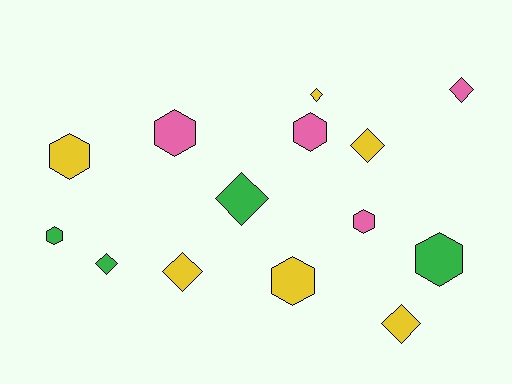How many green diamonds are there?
There are 2 green diamonds.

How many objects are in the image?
There are 14 objects.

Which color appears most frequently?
Yellow, with 6 objects.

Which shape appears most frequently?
Hexagon, with 7 objects.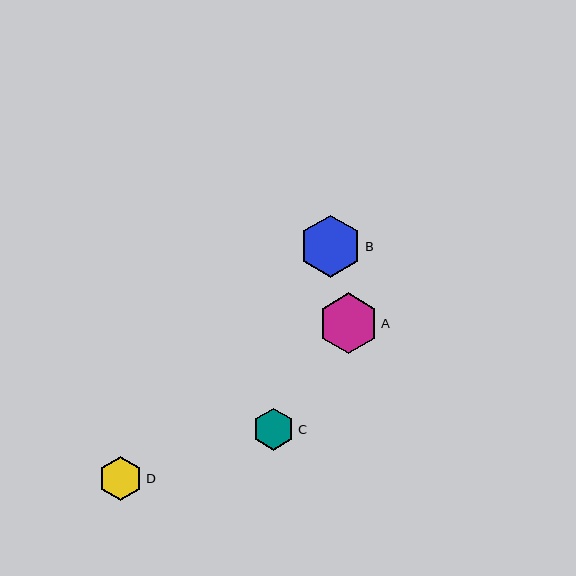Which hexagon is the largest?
Hexagon B is the largest with a size of approximately 62 pixels.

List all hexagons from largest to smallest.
From largest to smallest: B, A, D, C.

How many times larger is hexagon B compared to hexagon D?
Hexagon B is approximately 1.4 times the size of hexagon D.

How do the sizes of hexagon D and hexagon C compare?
Hexagon D and hexagon C are approximately the same size.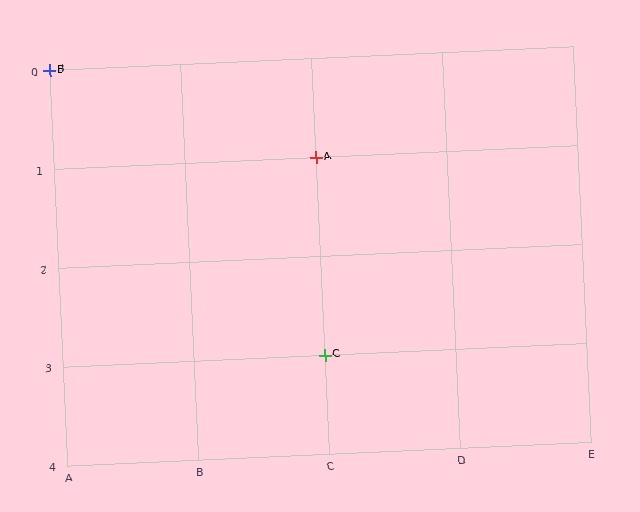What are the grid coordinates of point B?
Point B is at grid coordinates (A, 0).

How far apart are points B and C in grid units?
Points B and C are 2 columns and 3 rows apart (about 3.6 grid units diagonally).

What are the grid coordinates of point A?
Point A is at grid coordinates (C, 1).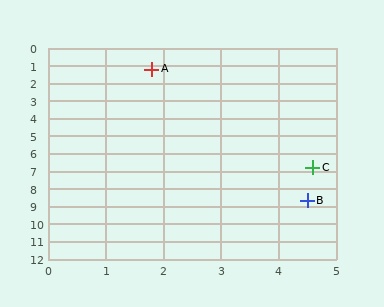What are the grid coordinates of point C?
Point C is at approximately (4.6, 6.8).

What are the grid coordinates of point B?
Point B is at approximately (4.5, 8.7).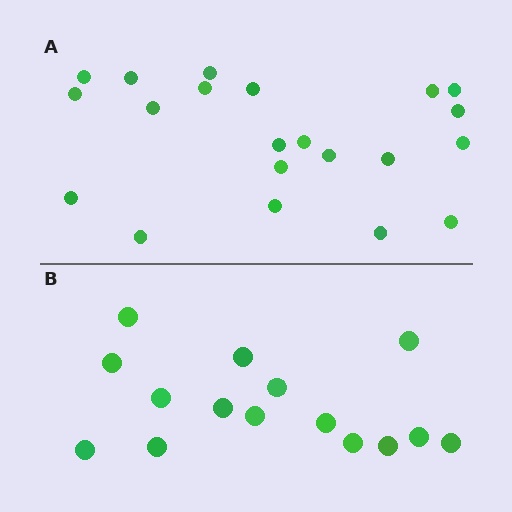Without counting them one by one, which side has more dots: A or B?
Region A (the top region) has more dots.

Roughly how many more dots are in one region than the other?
Region A has about 6 more dots than region B.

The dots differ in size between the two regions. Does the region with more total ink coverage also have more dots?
No. Region B has more total ink coverage because its dots are larger, but region A actually contains more individual dots. Total area can be misleading — the number of items is what matters here.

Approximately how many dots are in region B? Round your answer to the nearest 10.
About 20 dots. (The exact count is 15, which rounds to 20.)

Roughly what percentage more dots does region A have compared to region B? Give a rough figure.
About 40% more.